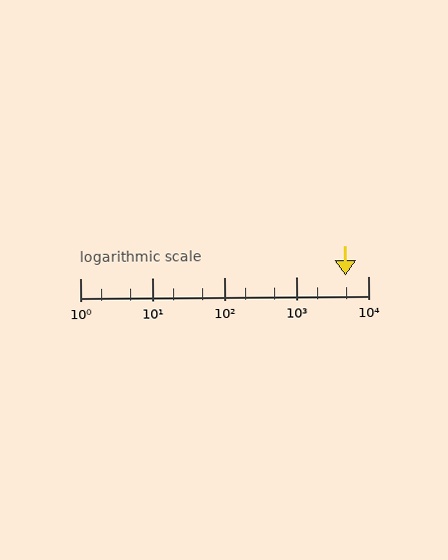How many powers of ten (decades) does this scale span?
The scale spans 4 decades, from 1 to 10000.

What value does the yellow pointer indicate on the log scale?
The pointer indicates approximately 4900.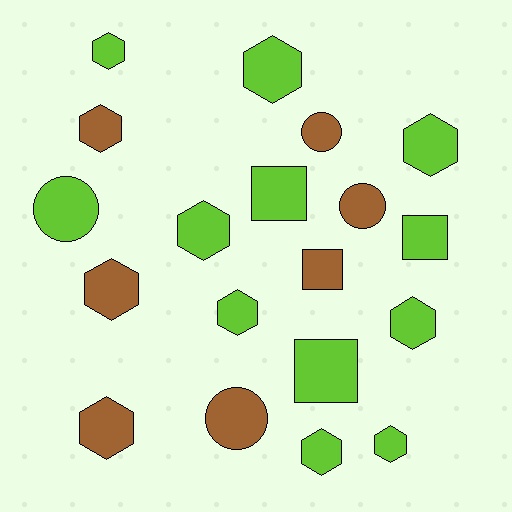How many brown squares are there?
There is 1 brown square.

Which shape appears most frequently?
Hexagon, with 11 objects.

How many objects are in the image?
There are 19 objects.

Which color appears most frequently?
Lime, with 12 objects.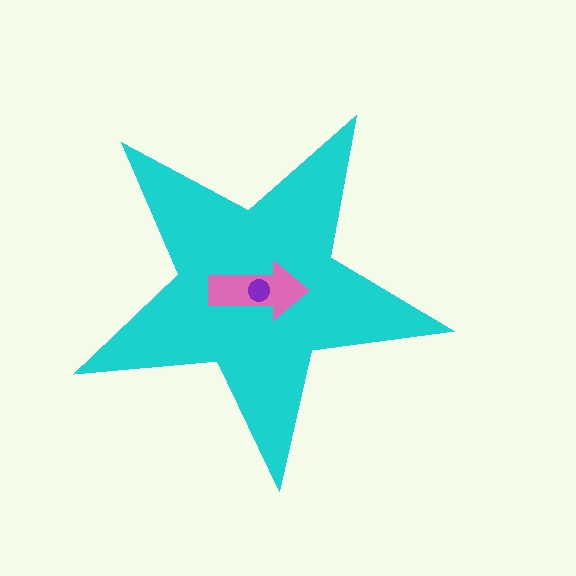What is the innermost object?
The purple circle.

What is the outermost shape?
The cyan star.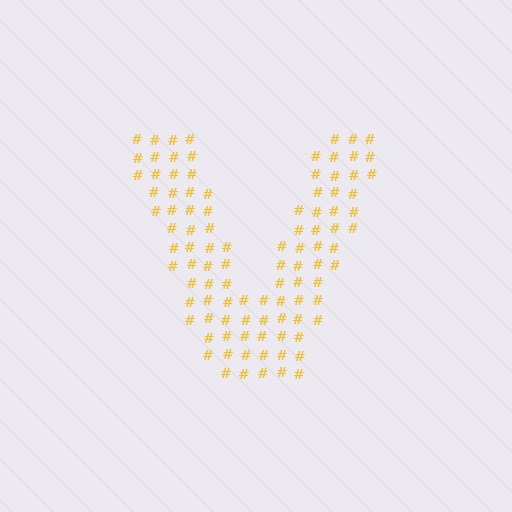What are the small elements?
The small elements are hash symbols.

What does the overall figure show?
The overall figure shows the letter V.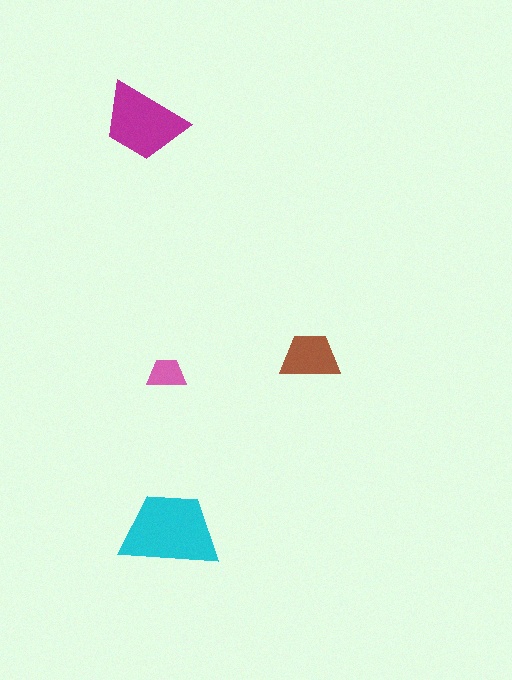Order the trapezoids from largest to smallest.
the cyan one, the magenta one, the brown one, the pink one.